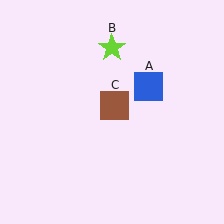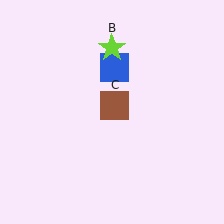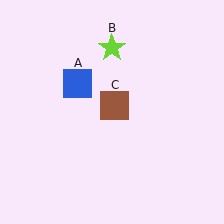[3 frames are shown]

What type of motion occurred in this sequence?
The blue square (object A) rotated counterclockwise around the center of the scene.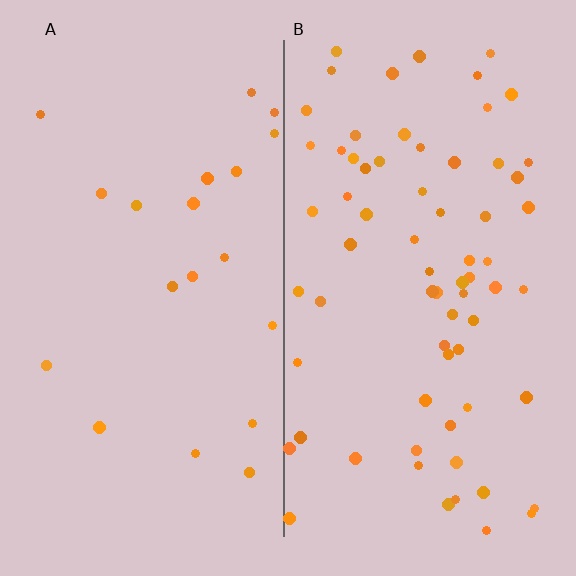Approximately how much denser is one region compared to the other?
Approximately 3.5× — region B over region A.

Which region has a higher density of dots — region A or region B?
B (the right).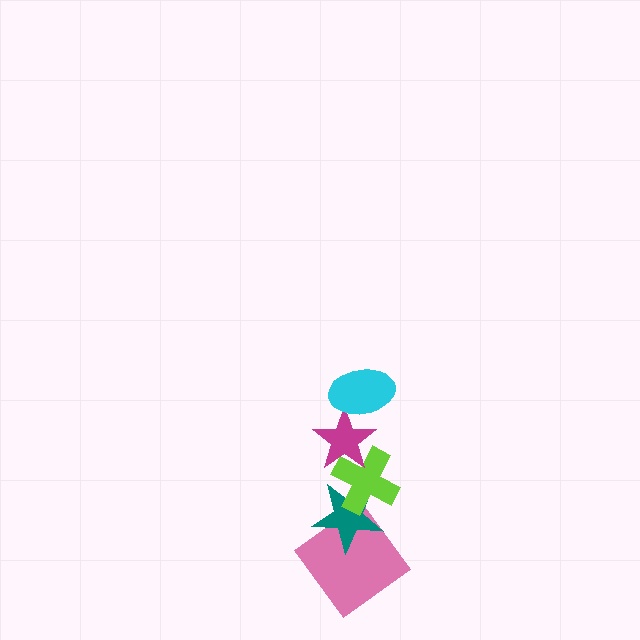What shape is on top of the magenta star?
The cyan ellipse is on top of the magenta star.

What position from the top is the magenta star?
The magenta star is 2nd from the top.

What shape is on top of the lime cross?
The magenta star is on top of the lime cross.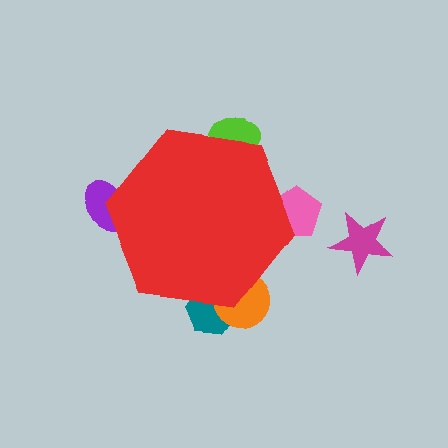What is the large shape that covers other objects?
A red hexagon.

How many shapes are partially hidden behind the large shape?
5 shapes are partially hidden.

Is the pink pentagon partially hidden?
Yes, the pink pentagon is partially hidden behind the red hexagon.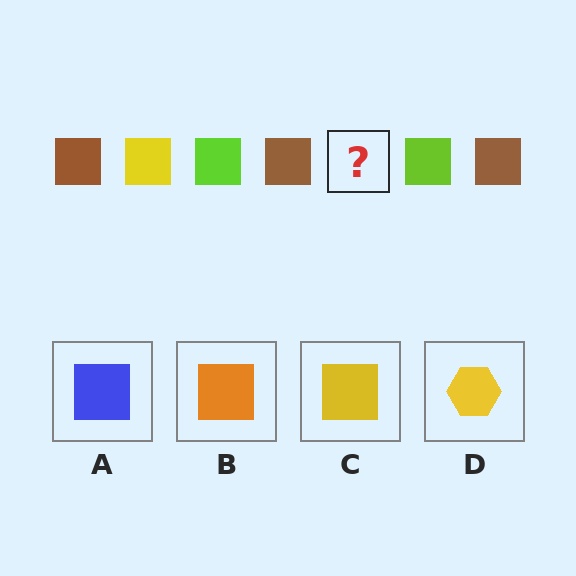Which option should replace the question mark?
Option C.